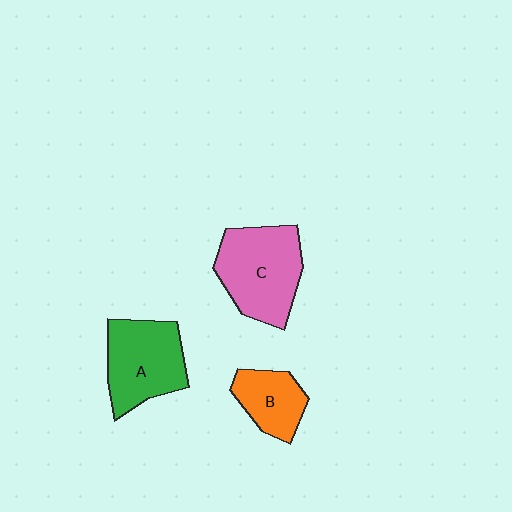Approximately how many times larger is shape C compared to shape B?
Approximately 1.8 times.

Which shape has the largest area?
Shape C (pink).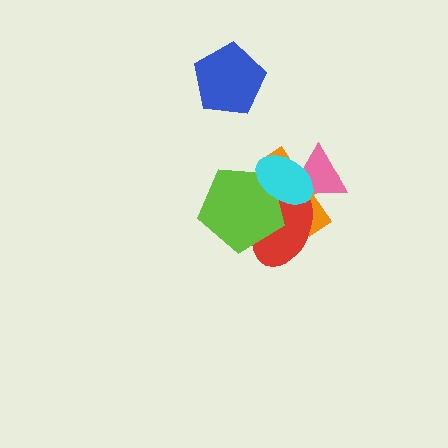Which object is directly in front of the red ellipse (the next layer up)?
The pink triangle is directly in front of the red ellipse.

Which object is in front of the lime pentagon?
The cyan ellipse is in front of the lime pentagon.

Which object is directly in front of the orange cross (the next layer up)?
The red ellipse is directly in front of the orange cross.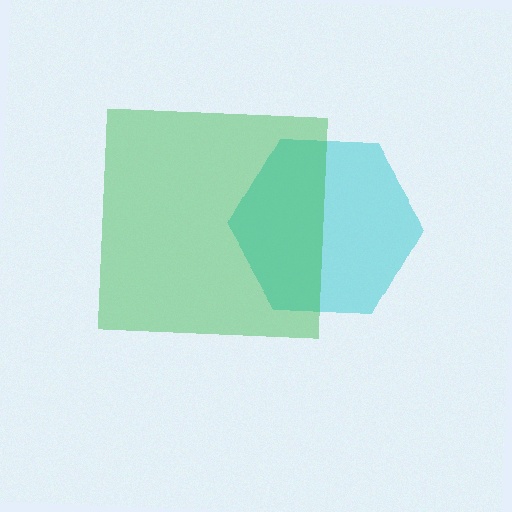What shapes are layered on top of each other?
The layered shapes are: a cyan hexagon, a green square.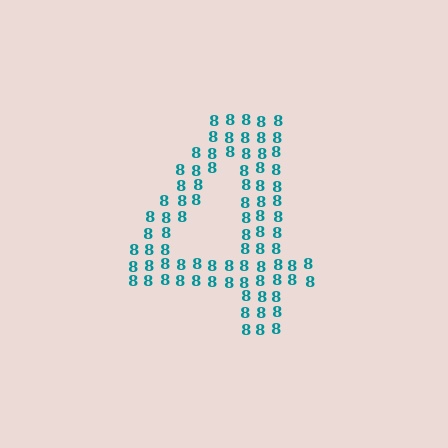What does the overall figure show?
The overall figure shows the digit 4.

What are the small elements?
The small elements are digit 8's.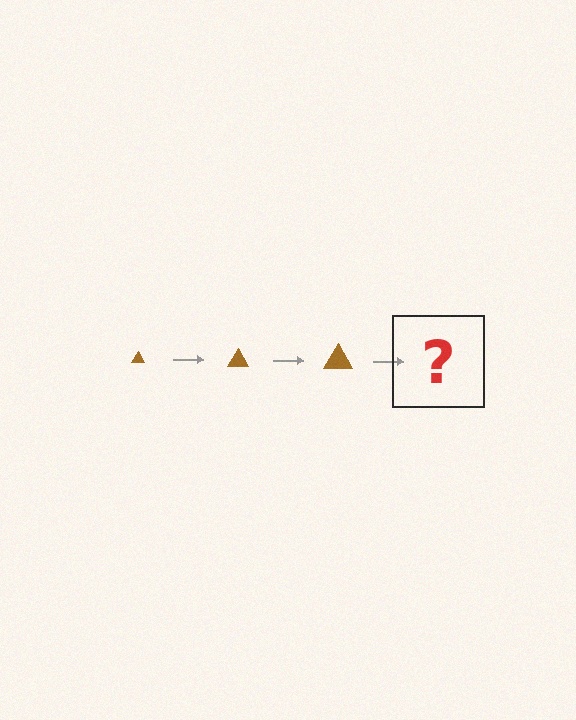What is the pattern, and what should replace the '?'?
The pattern is that the triangle gets progressively larger each step. The '?' should be a brown triangle, larger than the previous one.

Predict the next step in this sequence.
The next step is a brown triangle, larger than the previous one.